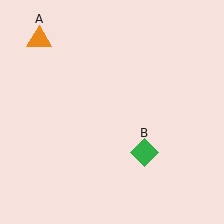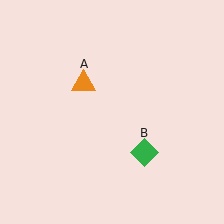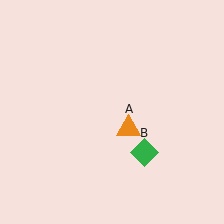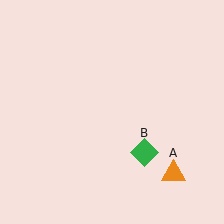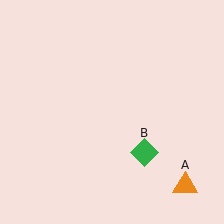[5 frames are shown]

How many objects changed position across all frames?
1 object changed position: orange triangle (object A).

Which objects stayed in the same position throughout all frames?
Green diamond (object B) remained stationary.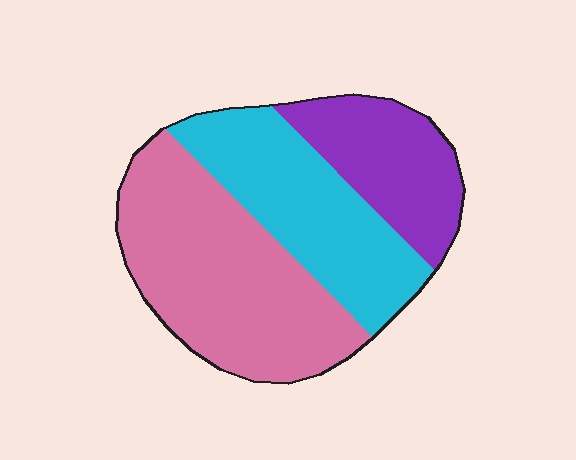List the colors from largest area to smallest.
From largest to smallest: pink, cyan, purple.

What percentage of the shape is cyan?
Cyan takes up about one third (1/3) of the shape.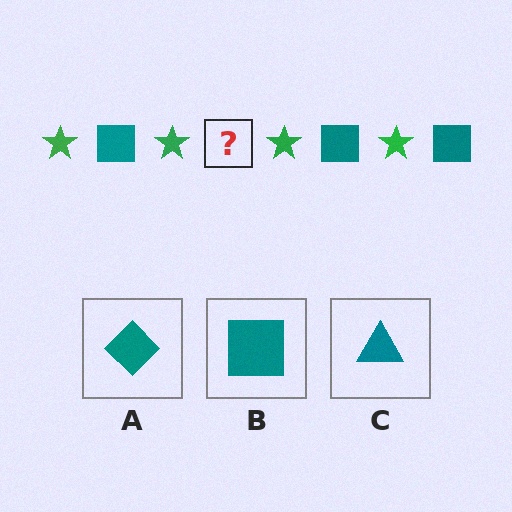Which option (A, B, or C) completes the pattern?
B.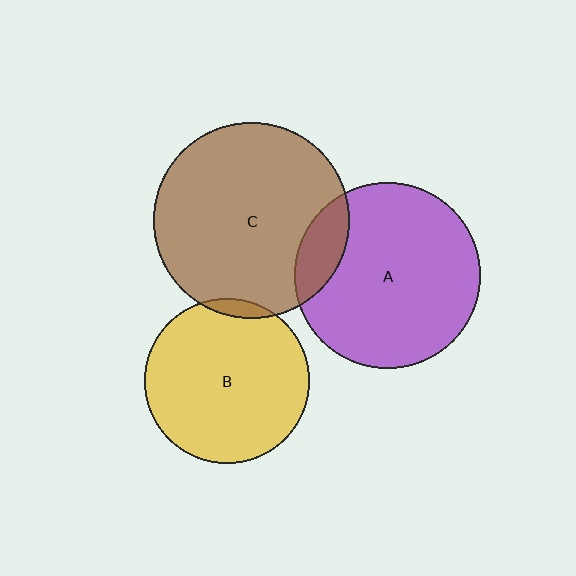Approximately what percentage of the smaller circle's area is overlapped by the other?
Approximately 5%.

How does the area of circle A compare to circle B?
Approximately 1.3 times.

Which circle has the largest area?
Circle C (brown).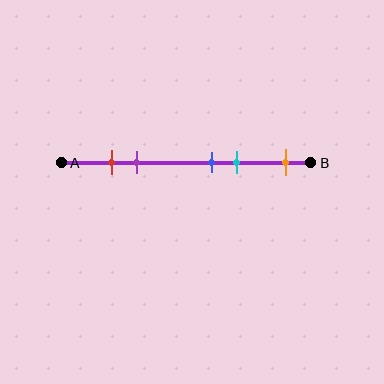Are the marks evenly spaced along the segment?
No, the marks are not evenly spaced.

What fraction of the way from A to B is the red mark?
The red mark is approximately 20% (0.2) of the way from A to B.